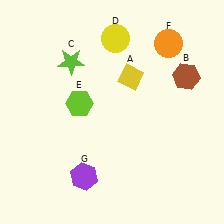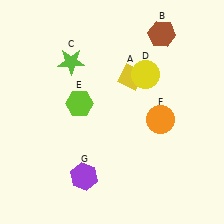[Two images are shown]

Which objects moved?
The objects that moved are: the brown hexagon (B), the yellow circle (D), the orange circle (F).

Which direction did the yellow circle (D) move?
The yellow circle (D) moved down.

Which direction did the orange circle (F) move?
The orange circle (F) moved down.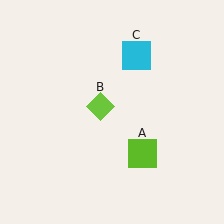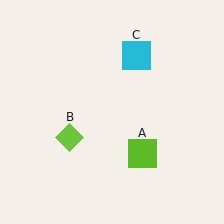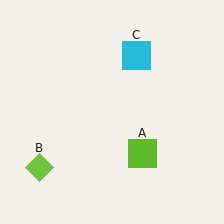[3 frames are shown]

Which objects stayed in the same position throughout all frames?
Lime square (object A) and cyan square (object C) remained stationary.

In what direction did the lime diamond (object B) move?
The lime diamond (object B) moved down and to the left.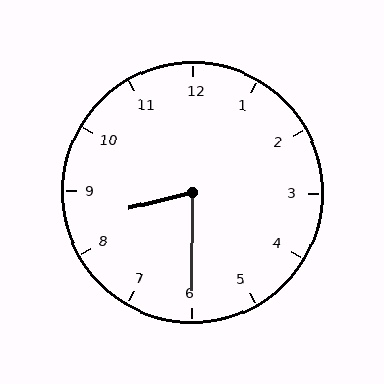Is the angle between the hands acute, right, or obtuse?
It is acute.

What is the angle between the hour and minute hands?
Approximately 75 degrees.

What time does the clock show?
8:30.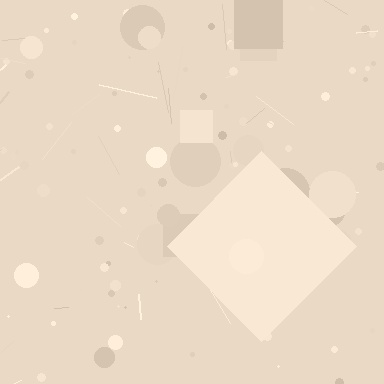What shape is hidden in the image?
A diamond is hidden in the image.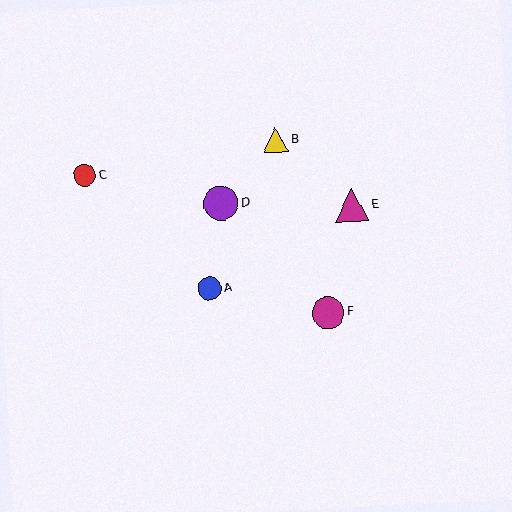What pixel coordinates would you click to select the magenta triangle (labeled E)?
Click at (352, 205) to select the magenta triangle E.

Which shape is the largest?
The purple circle (labeled D) is the largest.